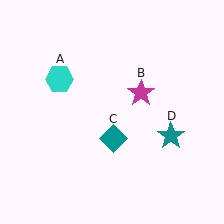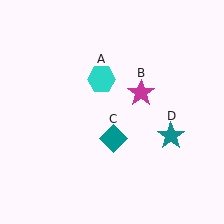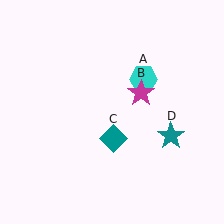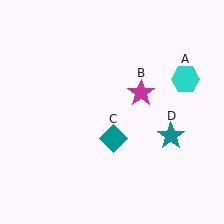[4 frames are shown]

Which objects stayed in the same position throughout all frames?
Magenta star (object B) and teal diamond (object C) and teal star (object D) remained stationary.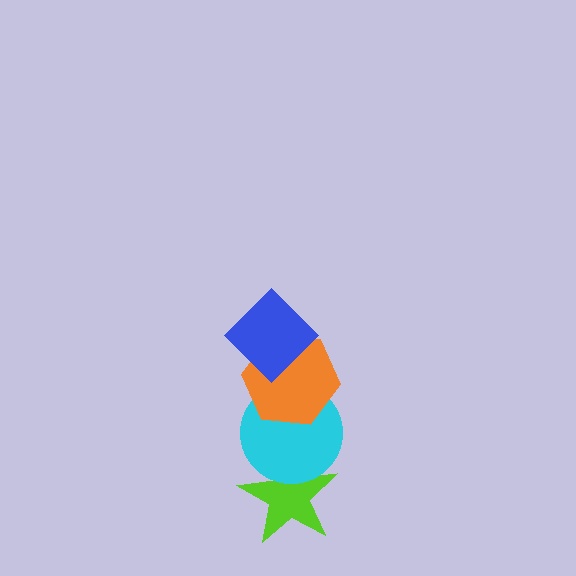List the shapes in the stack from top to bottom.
From top to bottom: the blue diamond, the orange hexagon, the cyan circle, the lime star.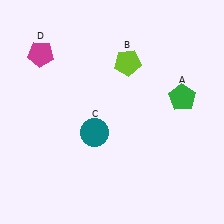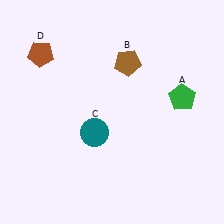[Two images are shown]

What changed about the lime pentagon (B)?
In Image 1, B is lime. In Image 2, it changed to brown.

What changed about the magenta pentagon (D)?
In Image 1, D is magenta. In Image 2, it changed to brown.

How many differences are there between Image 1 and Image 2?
There are 2 differences between the two images.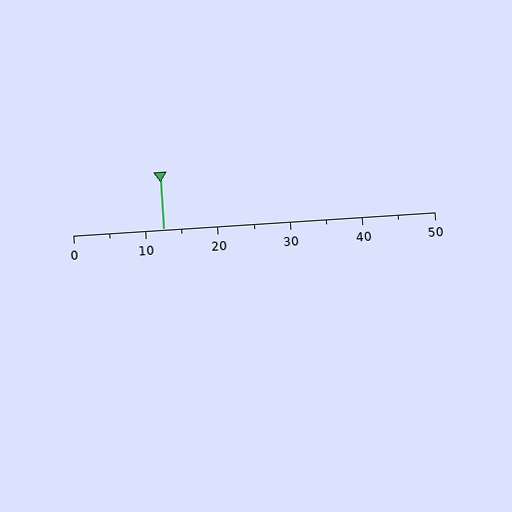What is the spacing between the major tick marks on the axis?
The major ticks are spaced 10 apart.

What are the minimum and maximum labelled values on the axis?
The axis runs from 0 to 50.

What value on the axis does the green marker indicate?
The marker indicates approximately 12.5.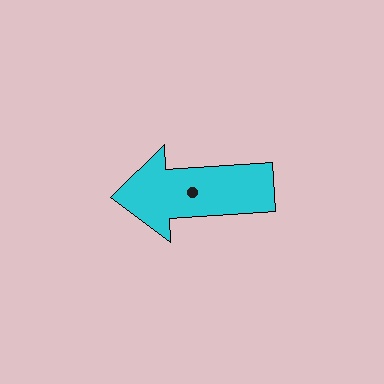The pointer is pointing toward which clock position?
Roughly 9 o'clock.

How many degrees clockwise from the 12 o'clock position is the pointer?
Approximately 266 degrees.